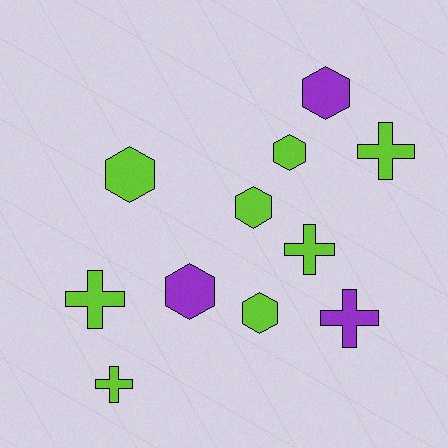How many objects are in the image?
There are 11 objects.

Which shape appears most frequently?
Hexagon, with 6 objects.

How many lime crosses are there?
There are 4 lime crosses.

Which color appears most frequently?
Lime, with 8 objects.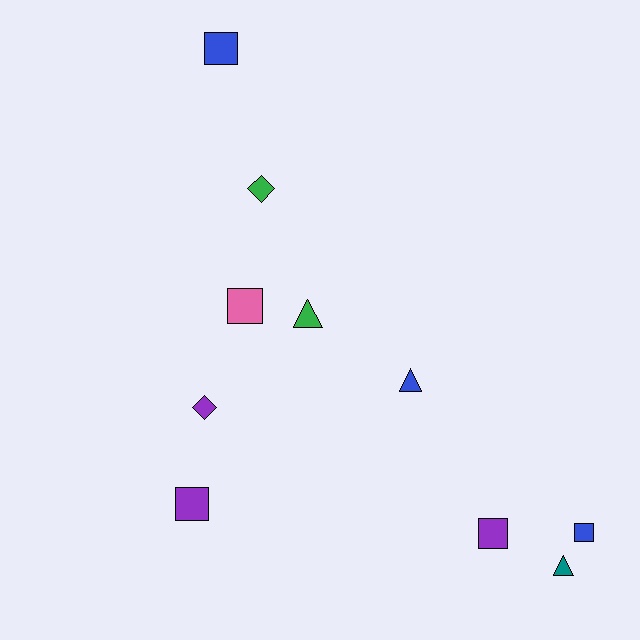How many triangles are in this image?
There are 3 triangles.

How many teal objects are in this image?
There is 1 teal object.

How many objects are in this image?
There are 10 objects.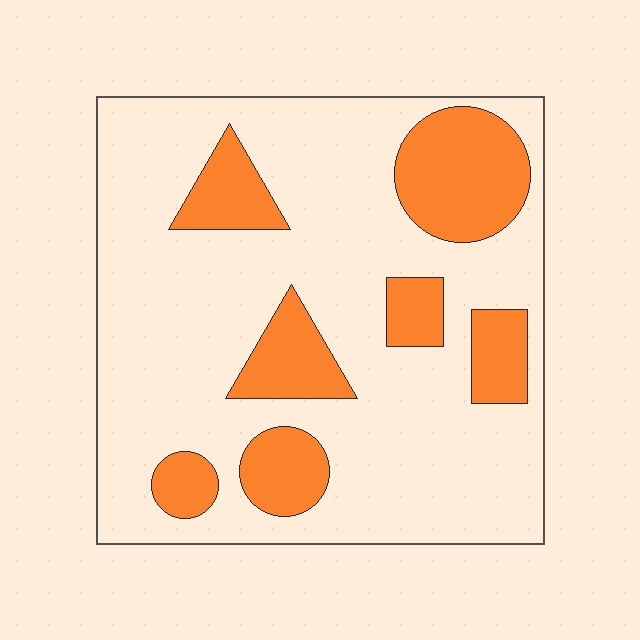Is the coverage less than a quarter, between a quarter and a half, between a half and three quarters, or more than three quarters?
Less than a quarter.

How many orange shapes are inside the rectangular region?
7.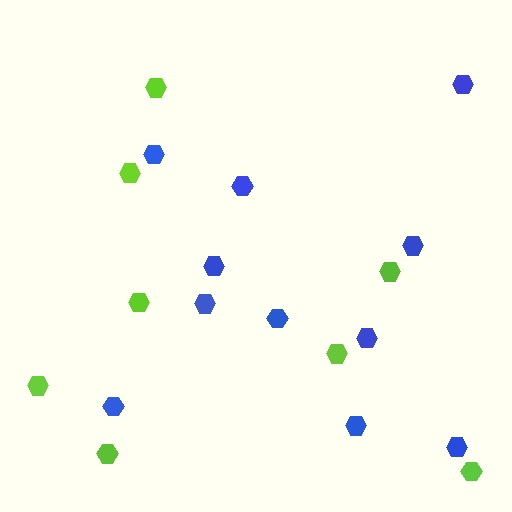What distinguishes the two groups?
There are 2 groups: one group of lime hexagons (8) and one group of blue hexagons (11).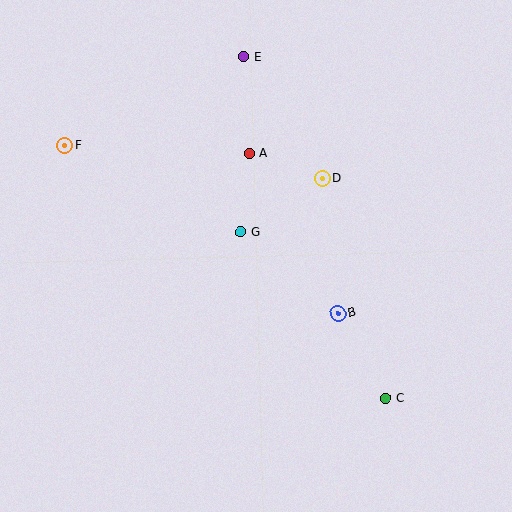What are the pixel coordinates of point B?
Point B is at (338, 313).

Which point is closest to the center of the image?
Point G at (241, 232) is closest to the center.